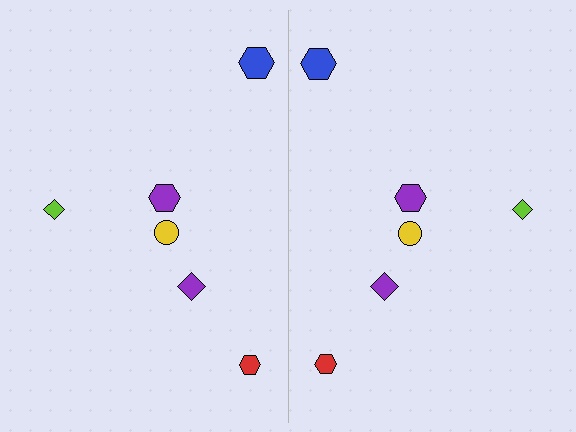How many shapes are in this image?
There are 12 shapes in this image.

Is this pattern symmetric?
Yes, this pattern has bilateral (reflection) symmetry.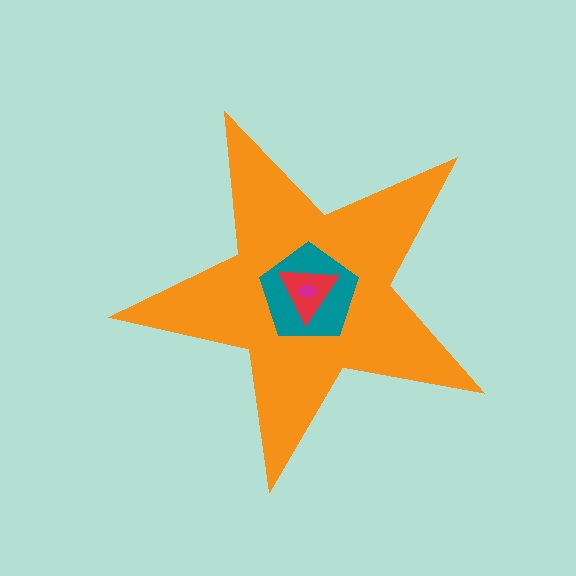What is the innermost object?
The magenta ellipse.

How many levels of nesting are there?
4.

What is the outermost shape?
The orange star.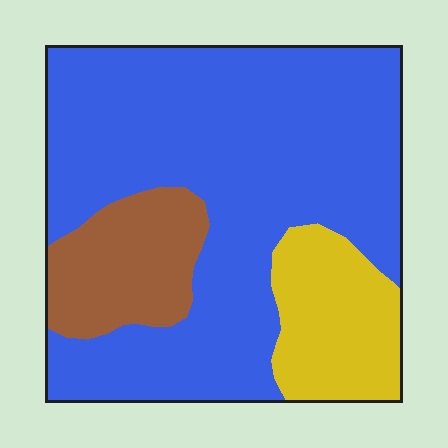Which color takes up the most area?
Blue, at roughly 70%.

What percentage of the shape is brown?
Brown covers about 15% of the shape.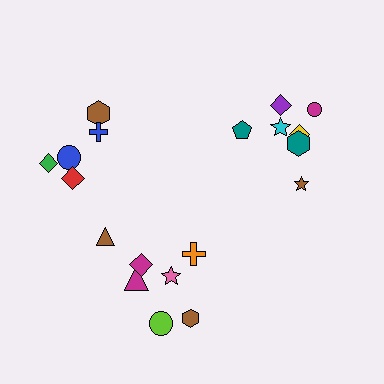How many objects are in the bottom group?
There are 7 objects.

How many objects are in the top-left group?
There are 5 objects.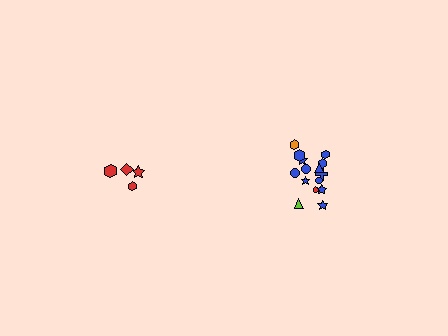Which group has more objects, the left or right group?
The right group.